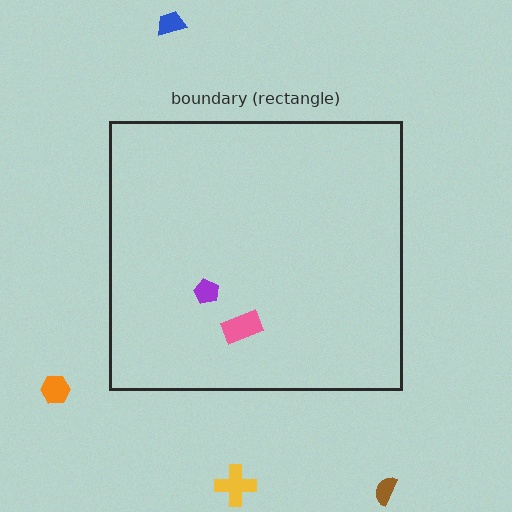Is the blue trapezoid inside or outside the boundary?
Outside.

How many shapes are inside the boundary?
2 inside, 4 outside.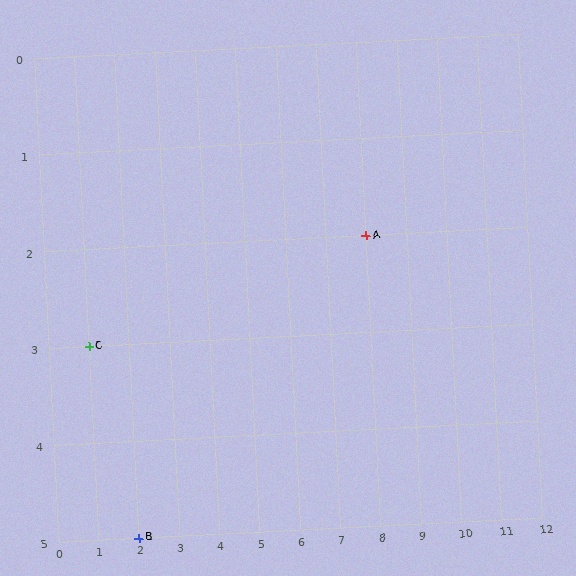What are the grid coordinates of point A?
Point A is at grid coordinates (8, 2).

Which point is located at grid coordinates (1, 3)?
Point C is at (1, 3).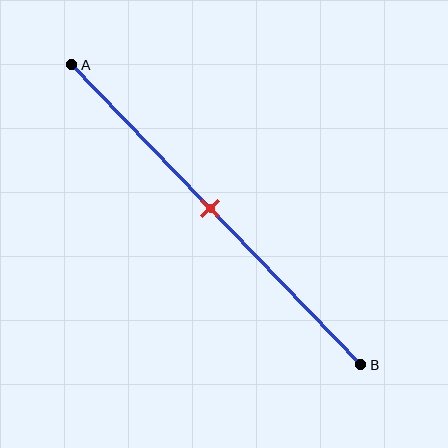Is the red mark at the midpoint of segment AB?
Yes, the mark is approximately at the midpoint.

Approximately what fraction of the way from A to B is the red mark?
The red mark is approximately 50% of the way from A to B.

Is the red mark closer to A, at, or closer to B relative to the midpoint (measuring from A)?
The red mark is approximately at the midpoint of segment AB.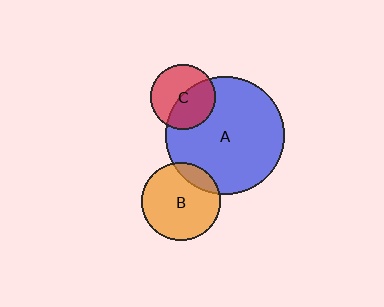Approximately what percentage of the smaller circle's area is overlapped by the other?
Approximately 15%.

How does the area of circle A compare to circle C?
Approximately 3.3 times.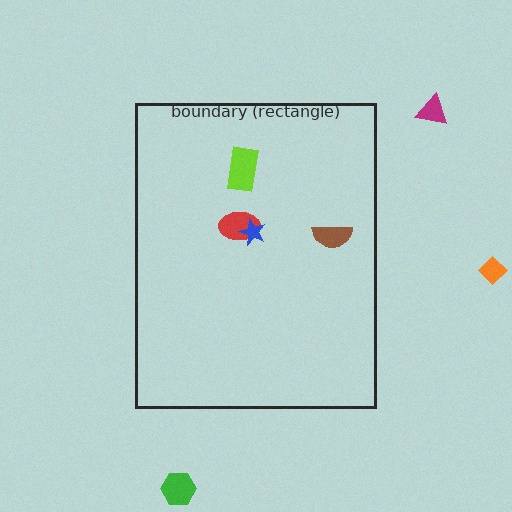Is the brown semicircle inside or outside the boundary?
Inside.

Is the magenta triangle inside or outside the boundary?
Outside.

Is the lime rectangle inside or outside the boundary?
Inside.